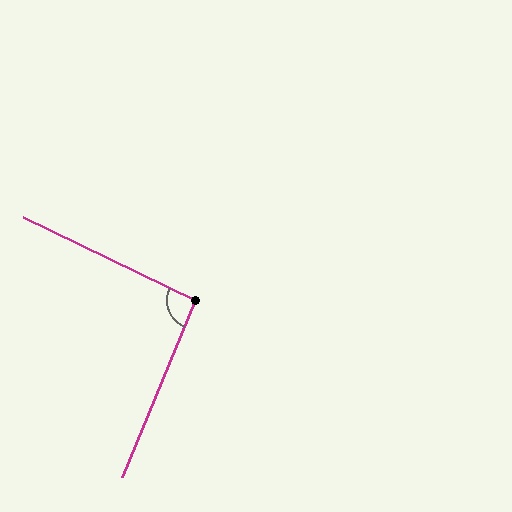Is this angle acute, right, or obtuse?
It is approximately a right angle.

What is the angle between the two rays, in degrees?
Approximately 93 degrees.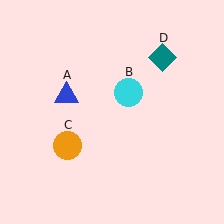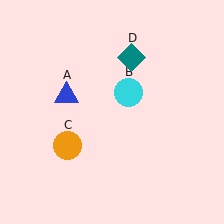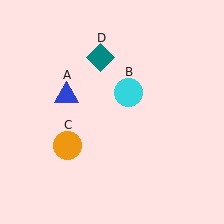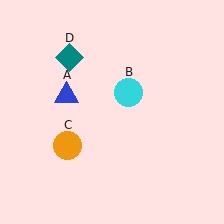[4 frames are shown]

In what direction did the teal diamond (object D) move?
The teal diamond (object D) moved left.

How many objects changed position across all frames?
1 object changed position: teal diamond (object D).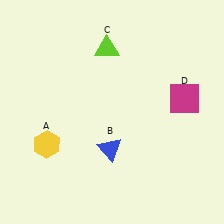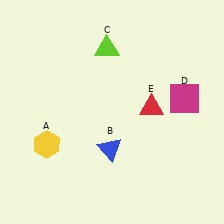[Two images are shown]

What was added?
A red triangle (E) was added in Image 2.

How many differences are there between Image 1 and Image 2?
There is 1 difference between the two images.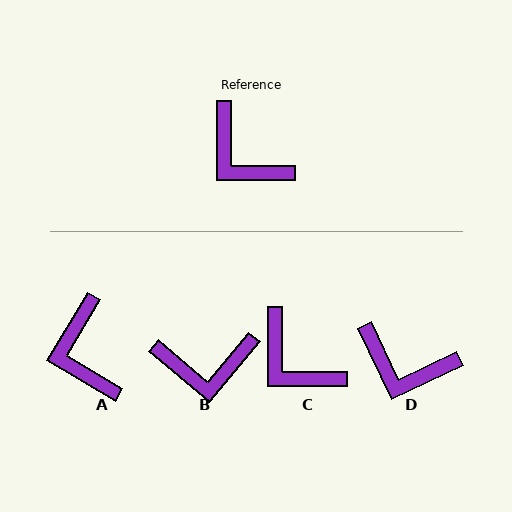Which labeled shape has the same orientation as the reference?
C.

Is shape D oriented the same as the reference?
No, it is off by about 26 degrees.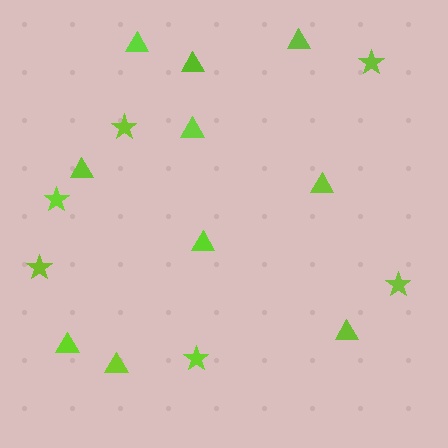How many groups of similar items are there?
There are 2 groups: one group of stars (6) and one group of triangles (10).